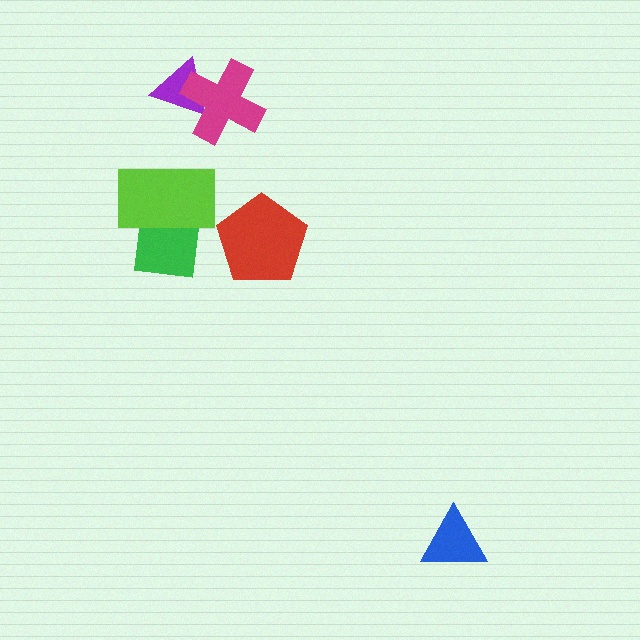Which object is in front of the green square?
The lime rectangle is in front of the green square.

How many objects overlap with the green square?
1 object overlaps with the green square.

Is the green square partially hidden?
Yes, it is partially covered by another shape.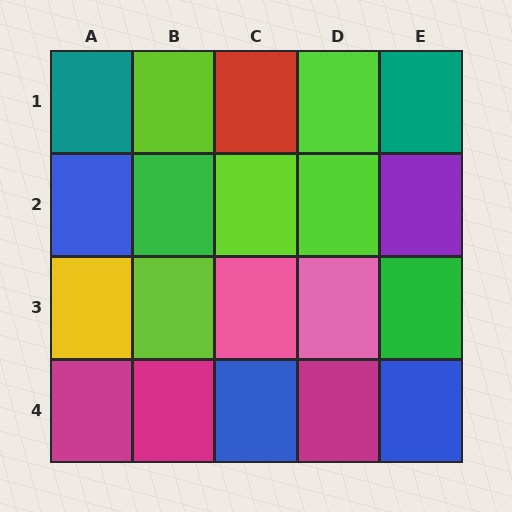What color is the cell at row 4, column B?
Magenta.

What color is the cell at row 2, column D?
Lime.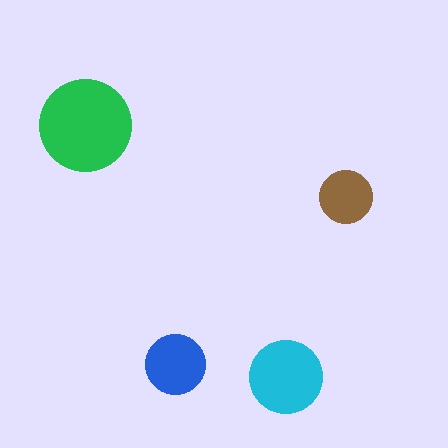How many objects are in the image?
There are 4 objects in the image.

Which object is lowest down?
The cyan circle is bottommost.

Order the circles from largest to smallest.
the green one, the cyan one, the blue one, the brown one.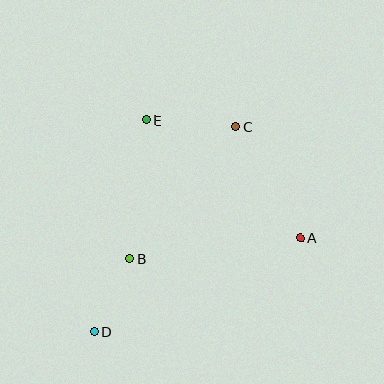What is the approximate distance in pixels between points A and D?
The distance between A and D is approximately 227 pixels.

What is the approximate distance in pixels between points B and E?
The distance between B and E is approximately 140 pixels.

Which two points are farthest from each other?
Points C and D are farthest from each other.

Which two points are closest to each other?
Points B and D are closest to each other.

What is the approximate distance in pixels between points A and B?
The distance between A and B is approximately 172 pixels.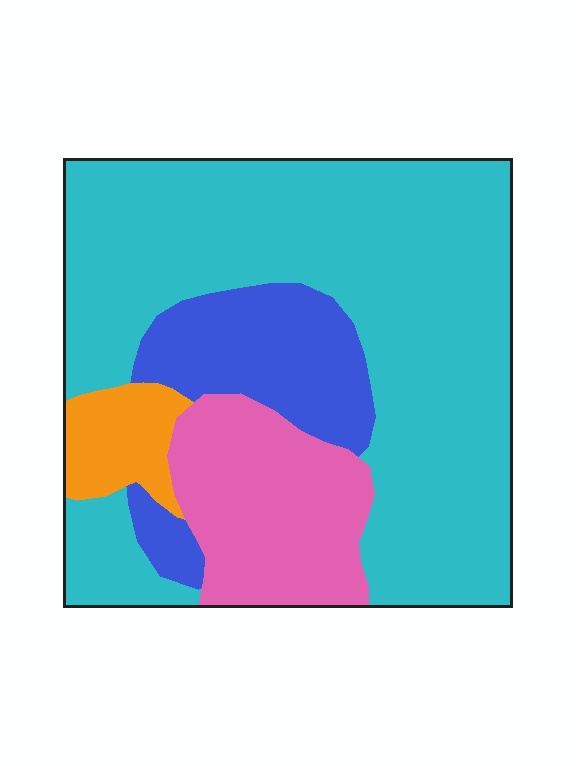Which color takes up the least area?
Orange, at roughly 5%.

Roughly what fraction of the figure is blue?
Blue takes up about one sixth (1/6) of the figure.